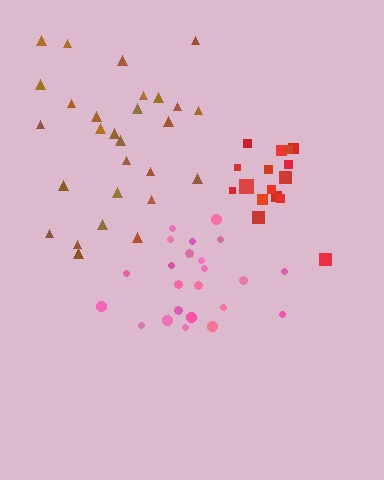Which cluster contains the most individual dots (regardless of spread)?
Brown (28).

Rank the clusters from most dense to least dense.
red, pink, brown.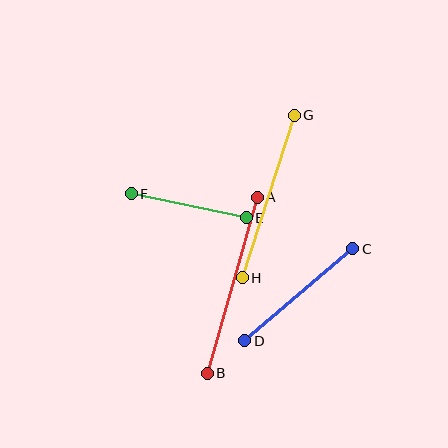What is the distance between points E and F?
The distance is approximately 117 pixels.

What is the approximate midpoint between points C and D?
The midpoint is at approximately (299, 295) pixels.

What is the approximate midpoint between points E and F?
The midpoint is at approximately (189, 206) pixels.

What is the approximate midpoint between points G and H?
The midpoint is at approximately (268, 197) pixels.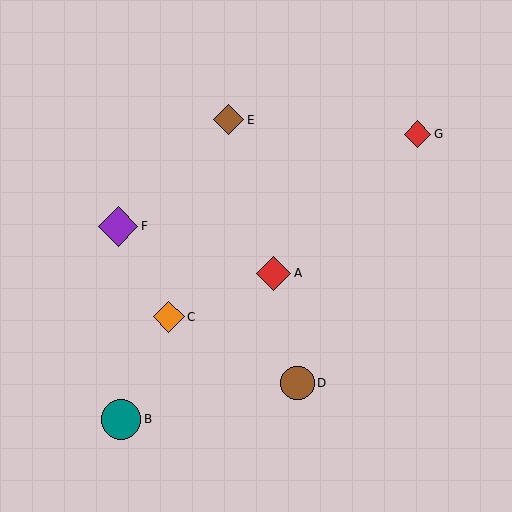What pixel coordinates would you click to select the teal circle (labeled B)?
Click at (121, 419) to select the teal circle B.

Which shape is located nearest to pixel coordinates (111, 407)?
The teal circle (labeled B) at (121, 419) is nearest to that location.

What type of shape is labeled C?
Shape C is an orange diamond.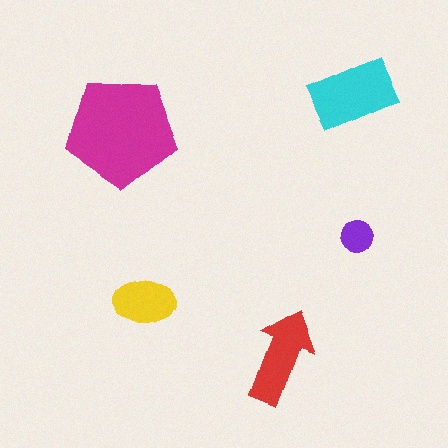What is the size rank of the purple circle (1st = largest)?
5th.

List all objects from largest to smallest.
The magenta pentagon, the cyan rectangle, the red arrow, the yellow ellipse, the purple circle.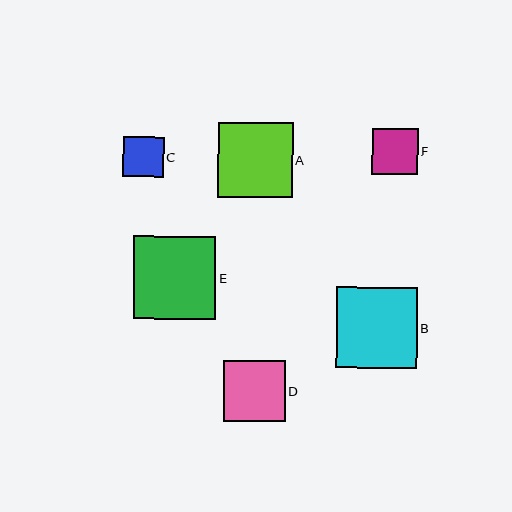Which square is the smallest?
Square C is the smallest with a size of approximately 40 pixels.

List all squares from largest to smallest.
From largest to smallest: E, B, A, D, F, C.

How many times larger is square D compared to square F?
Square D is approximately 1.3 times the size of square F.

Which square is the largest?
Square E is the largest with a size of approximately 83 pixels.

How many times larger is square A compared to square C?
Square A is approximately 1.9 times the size of square C.